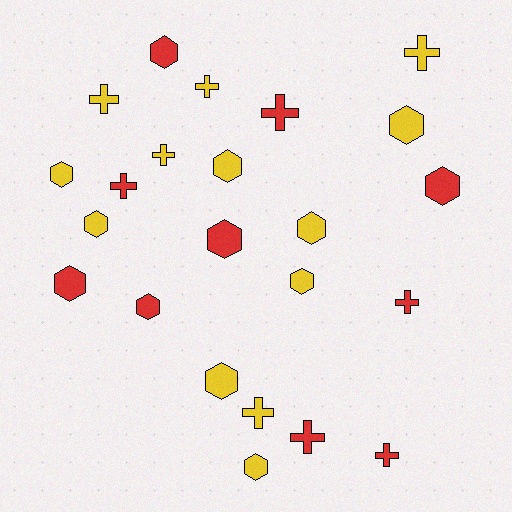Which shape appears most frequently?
Hexagon, with 13 objects.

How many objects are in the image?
There are 23 objects.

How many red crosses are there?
There are 5 red crosses.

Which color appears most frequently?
Yellow, with 13 objects.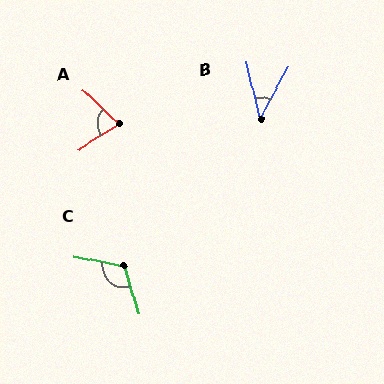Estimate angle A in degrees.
Approximately 77 degrees.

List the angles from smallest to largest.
B (42°), A (77°), C (118°).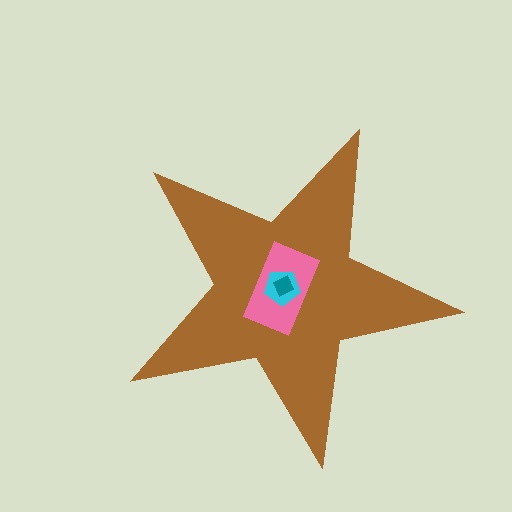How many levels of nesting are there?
4.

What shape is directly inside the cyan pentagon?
The teal diamond.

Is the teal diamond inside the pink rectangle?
Yes.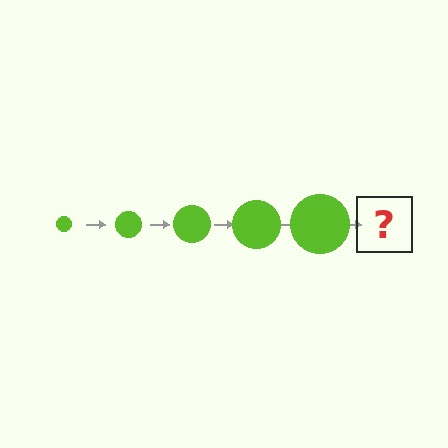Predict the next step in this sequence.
The next step is a lime circle, larger than the previous one.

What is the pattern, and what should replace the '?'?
The pattern is that the circle gets progressively larger each step. The '?' should be a lime circle, larger than the previous one.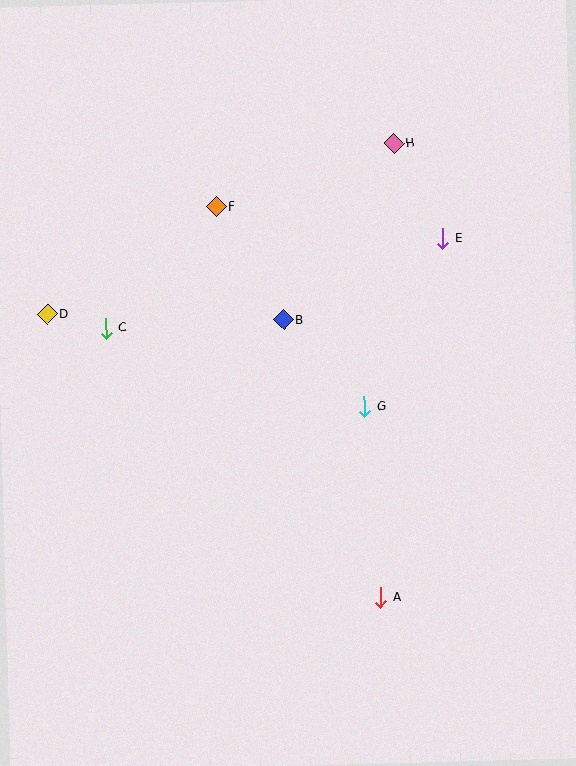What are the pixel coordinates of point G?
Point G is at (364, 407).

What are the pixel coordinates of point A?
Point A is at (380, 597).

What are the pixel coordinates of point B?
Point B is at (283, 320).